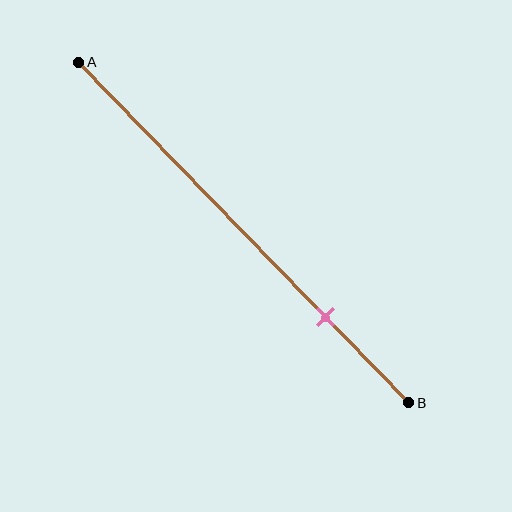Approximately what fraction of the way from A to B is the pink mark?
The pink mark is approximately 75% of the way from A to B.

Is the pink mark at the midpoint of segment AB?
No, the mark is at about 75% from A, not at the 50% midpoint.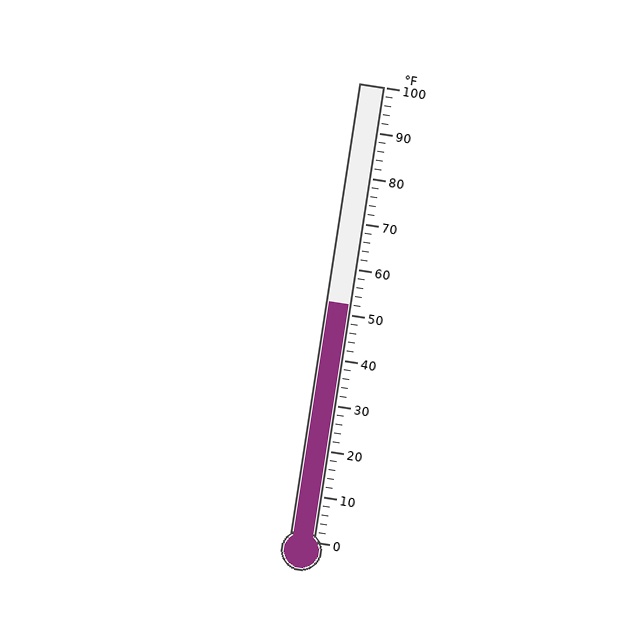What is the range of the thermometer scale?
The thermometer scale ranges from 0°F to 100°F.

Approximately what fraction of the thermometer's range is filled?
The thermometer is filled to approximately 50% of its range.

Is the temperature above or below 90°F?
The temperature is below 90°F.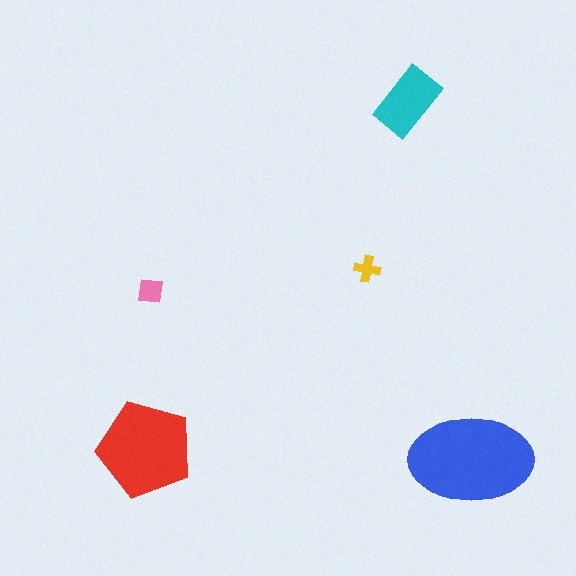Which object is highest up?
The cyan rectangle is topmost.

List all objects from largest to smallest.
The blue ellipse, the red pentagon, the cyan rectangle, the pink square, the yellow cross.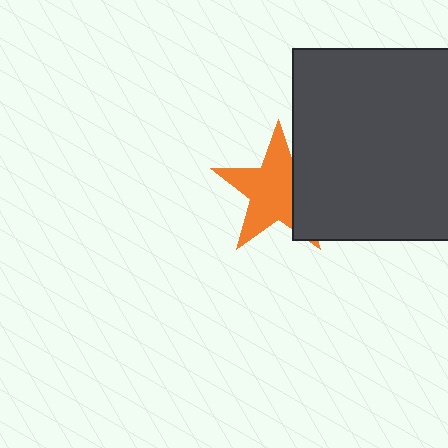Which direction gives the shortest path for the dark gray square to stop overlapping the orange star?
Moving right gives the shortest separation.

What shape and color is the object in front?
The object in front is a dark gray square.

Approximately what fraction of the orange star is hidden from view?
Roughly 31% of the orange star is hidden behind the dark gray square.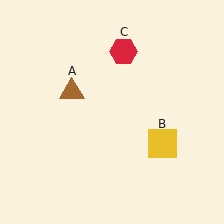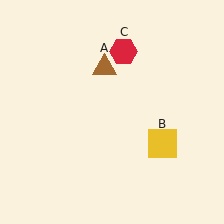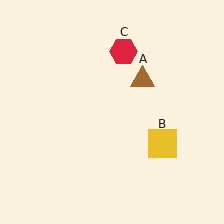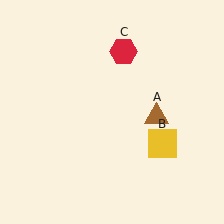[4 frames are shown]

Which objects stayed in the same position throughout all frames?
Yellow square (object B) and red hexagon (object C) remained stationary.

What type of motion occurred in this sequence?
The brown triangle (object A) rotated clockwise around the center of the scene.